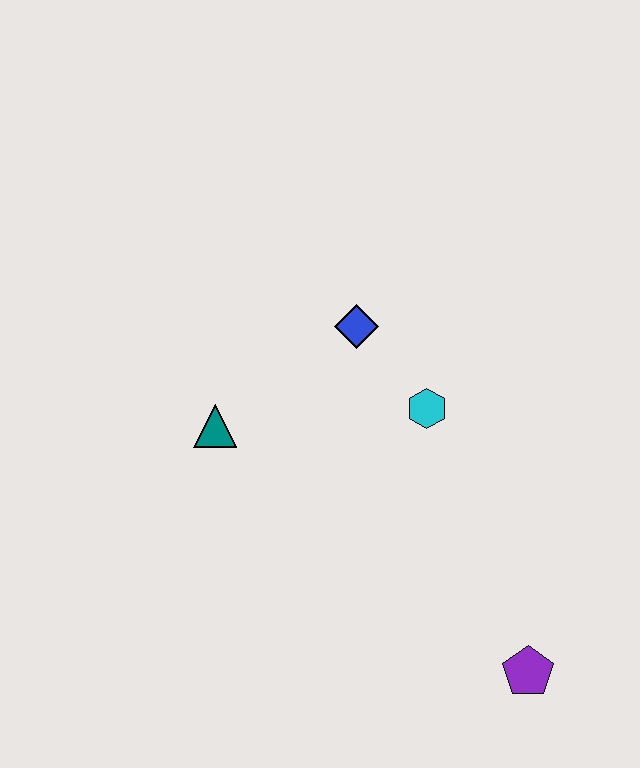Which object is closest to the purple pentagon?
The cyan hexagon is closest to the purple pentagon.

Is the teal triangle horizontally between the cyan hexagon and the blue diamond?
No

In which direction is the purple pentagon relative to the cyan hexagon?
The purple pentagon is below the cyan hexagon.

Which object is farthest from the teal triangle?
The purple pentagon is farthest from the teal triangle.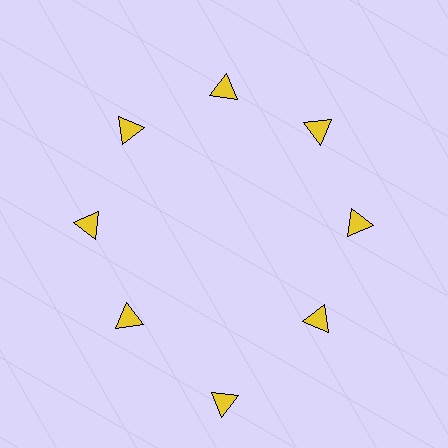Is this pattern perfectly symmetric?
No. The 8 yellow triangles are arranged in a ring, but one element near the 6 o'clock position is pushed outward from the center, breaking the 8-fold rotational symmetry.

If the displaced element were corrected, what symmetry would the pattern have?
It would have 8-fold rotational symmetry — the pattern would map onto itself every 45 degrees.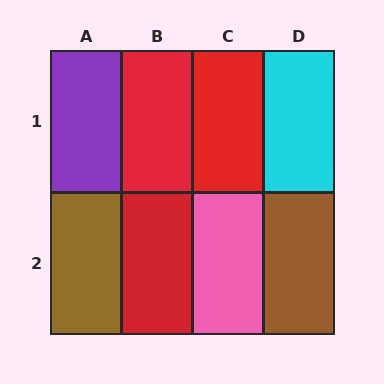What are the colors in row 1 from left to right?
Purple, red, red, cyan.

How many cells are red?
3 cells are red.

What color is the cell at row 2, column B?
Red.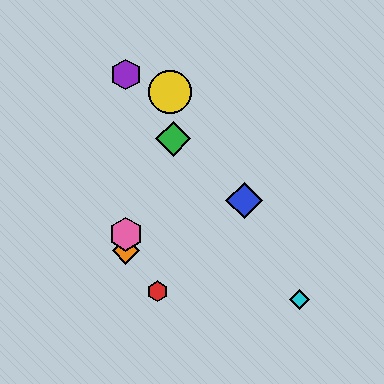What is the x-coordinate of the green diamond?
The green diamond is at x≈173.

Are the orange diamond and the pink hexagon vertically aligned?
Yes, both are at x≈126.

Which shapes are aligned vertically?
The purple hexagon, the orange diamond, the pink hexagon are aligned vertically.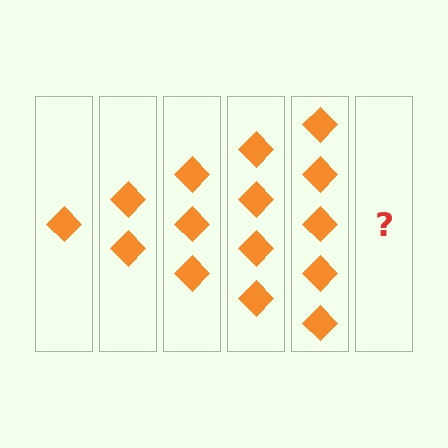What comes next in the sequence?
The next element should be 6 diamonds.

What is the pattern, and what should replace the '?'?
The pattern is that each step adds one more diamond. The '?' should be 6 diamonds.